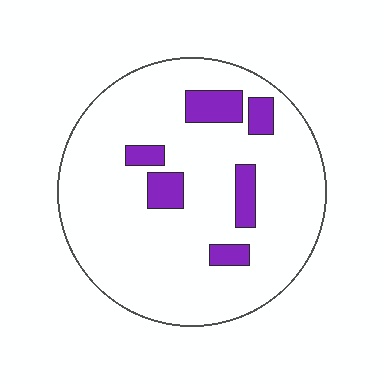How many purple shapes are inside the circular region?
6.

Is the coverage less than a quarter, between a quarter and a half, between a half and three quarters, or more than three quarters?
Less than a quarter.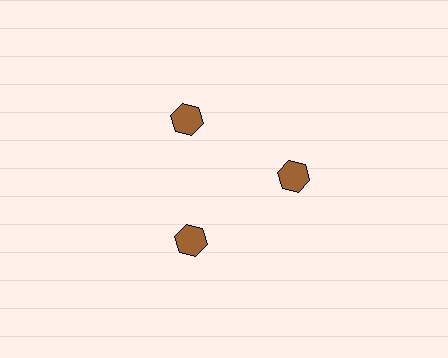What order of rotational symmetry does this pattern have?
This pattern has 3-fold rotational symmetry.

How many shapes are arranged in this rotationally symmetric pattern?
There are 3 shapes, arranged in 3 groups of 1.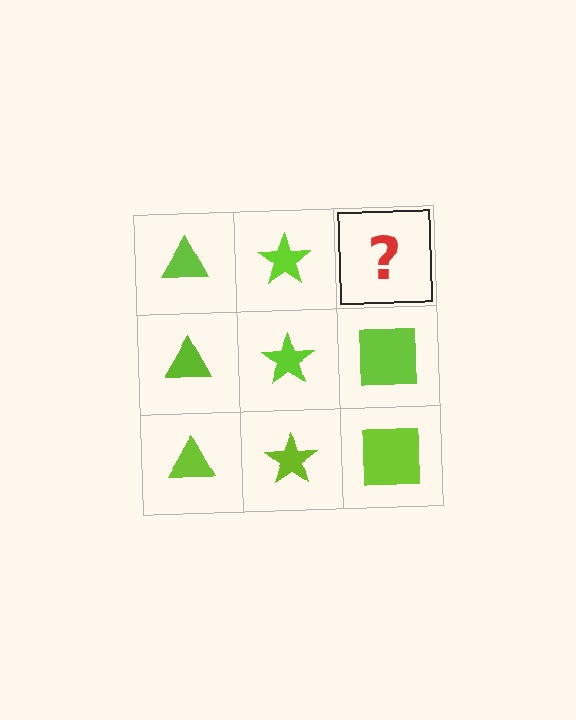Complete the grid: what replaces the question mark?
The question mark should be replaced with a lime square.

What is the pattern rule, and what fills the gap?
The rule is that each column has a consistent shape. The gap should be filled with a lime square.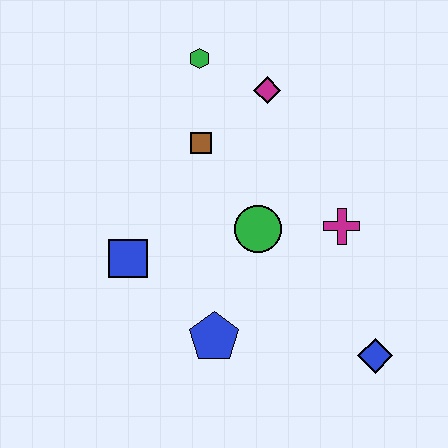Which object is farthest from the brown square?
The blue diamond is farthest from the brown square.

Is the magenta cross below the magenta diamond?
Yes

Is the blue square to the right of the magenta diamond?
No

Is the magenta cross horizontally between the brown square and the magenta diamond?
No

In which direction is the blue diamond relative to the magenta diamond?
The blue diamond is below the magenta diamond.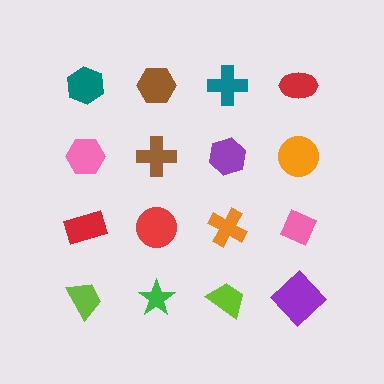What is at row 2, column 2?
A brown cross.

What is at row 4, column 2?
A green star.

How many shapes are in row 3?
4 shapes.